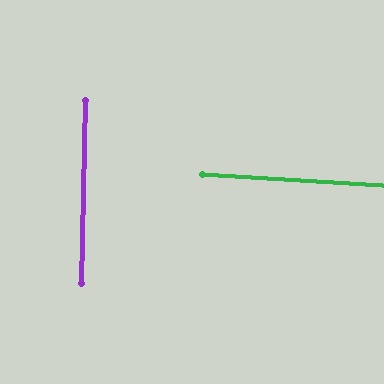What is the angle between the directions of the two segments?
Approximately 88 degrees.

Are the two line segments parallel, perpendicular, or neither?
Perpendicular — they meet at approximately 88°.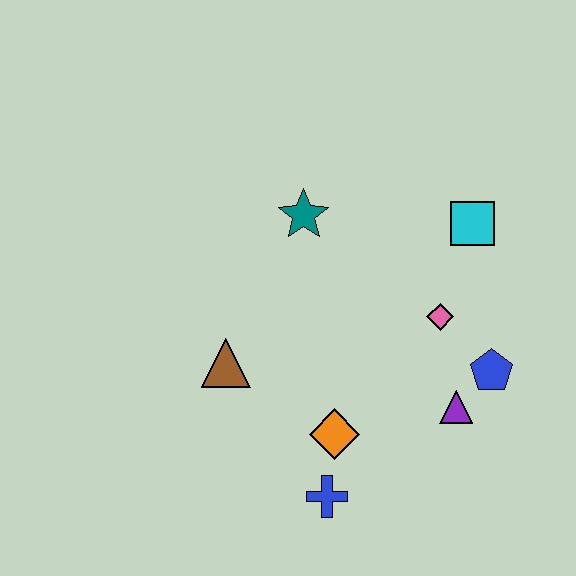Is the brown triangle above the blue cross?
Yes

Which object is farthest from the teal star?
The blue cross is farthest from the teal star.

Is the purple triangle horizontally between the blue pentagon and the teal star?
Yes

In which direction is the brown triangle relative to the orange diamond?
The brown triangle is to the left of the orange diamond.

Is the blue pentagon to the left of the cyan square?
No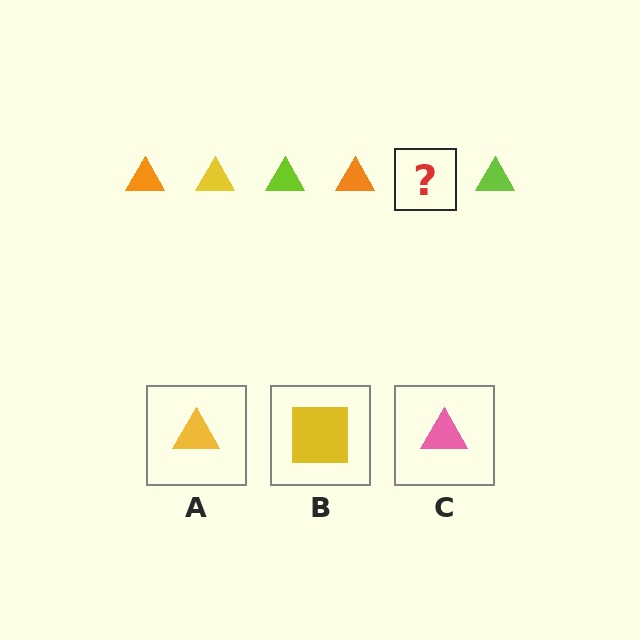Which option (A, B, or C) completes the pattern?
A.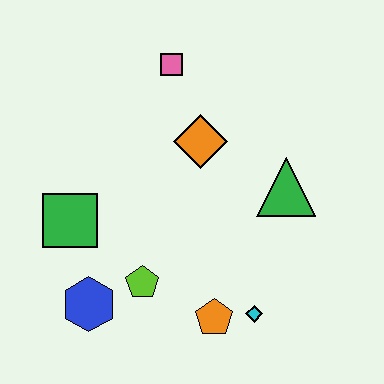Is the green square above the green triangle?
No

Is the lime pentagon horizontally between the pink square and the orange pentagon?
No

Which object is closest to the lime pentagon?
The blue hexagon is closest to the lime pentagon.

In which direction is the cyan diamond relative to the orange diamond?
The cyan diamond is below the orange diamond.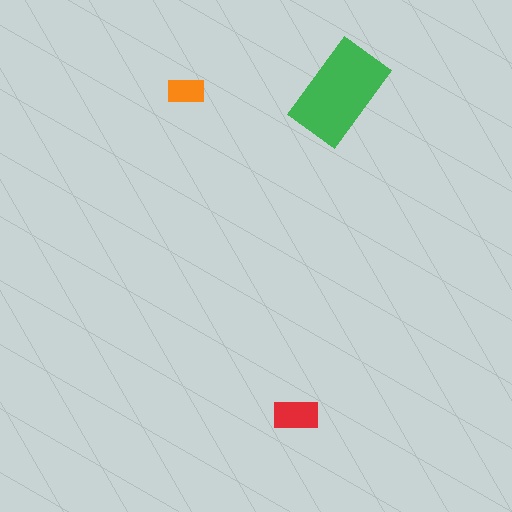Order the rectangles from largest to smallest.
the green one, the red one, the orange one.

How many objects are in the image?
There are 3 objects in the image.